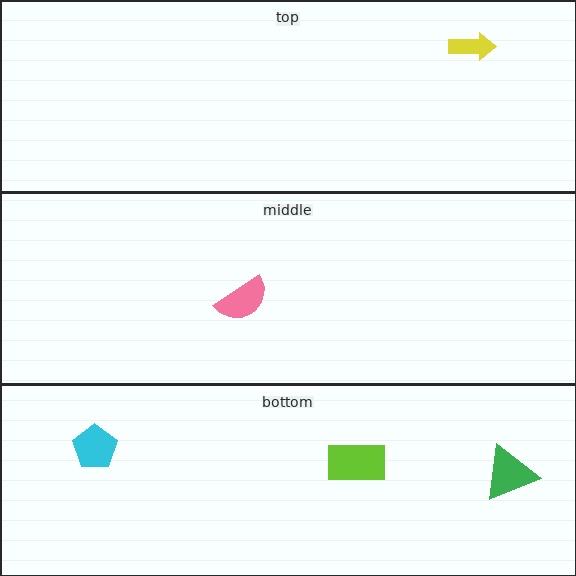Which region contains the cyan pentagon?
The bottom region.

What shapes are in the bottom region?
The lime rectangle, the cyan pentagon, the green triangle.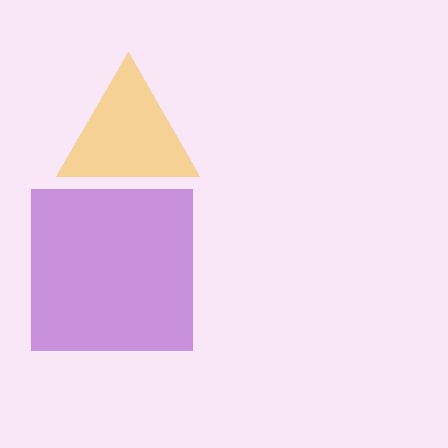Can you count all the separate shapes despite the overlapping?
Yes, there are 2 separate shapes.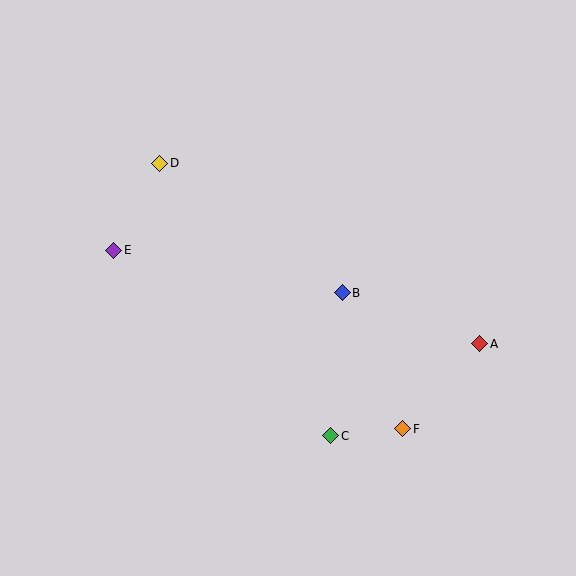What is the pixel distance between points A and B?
The distance between A and B is 146 pixels.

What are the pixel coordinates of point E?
Point E is at (114, 250).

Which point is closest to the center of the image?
Point B at (342, 293) is closest to the center.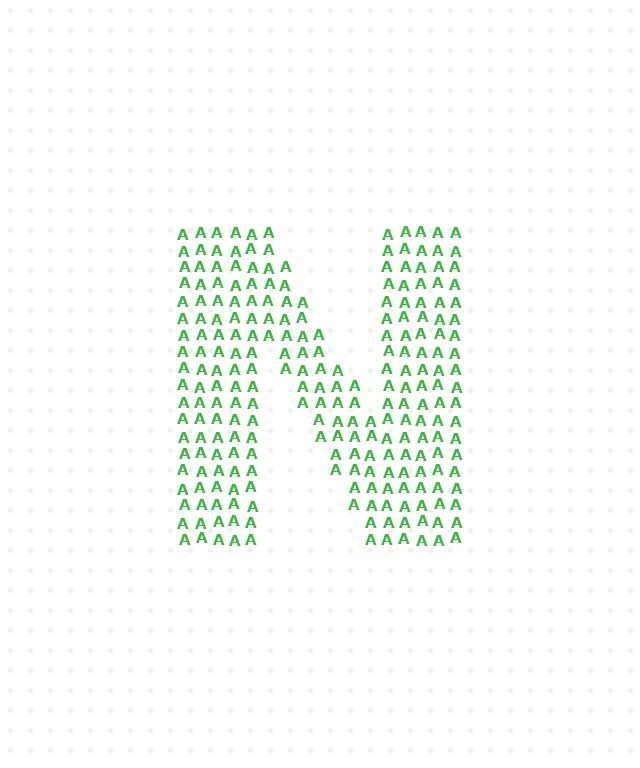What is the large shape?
The large shape is the letter N.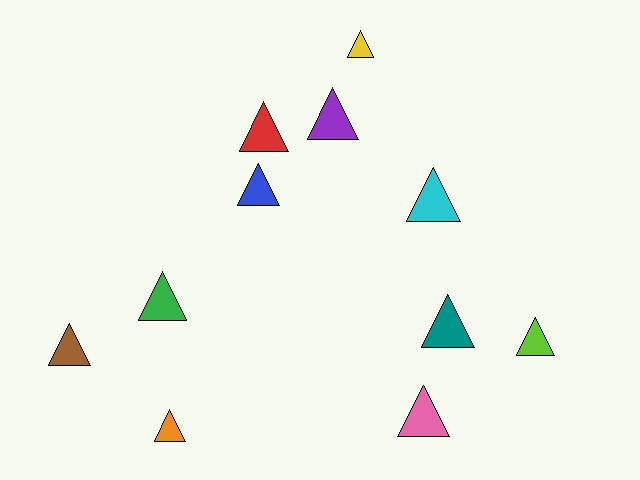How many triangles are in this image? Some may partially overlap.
There are 11 triangles.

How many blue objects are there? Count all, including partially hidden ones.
There is 1 blue object.